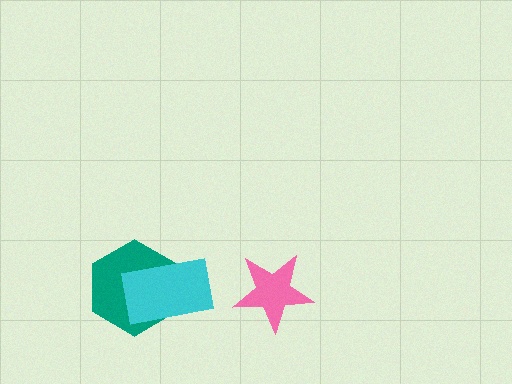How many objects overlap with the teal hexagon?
1 object overlaps with the teal hexagon.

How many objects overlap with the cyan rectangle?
1 object overlaps with the cyan rectangle.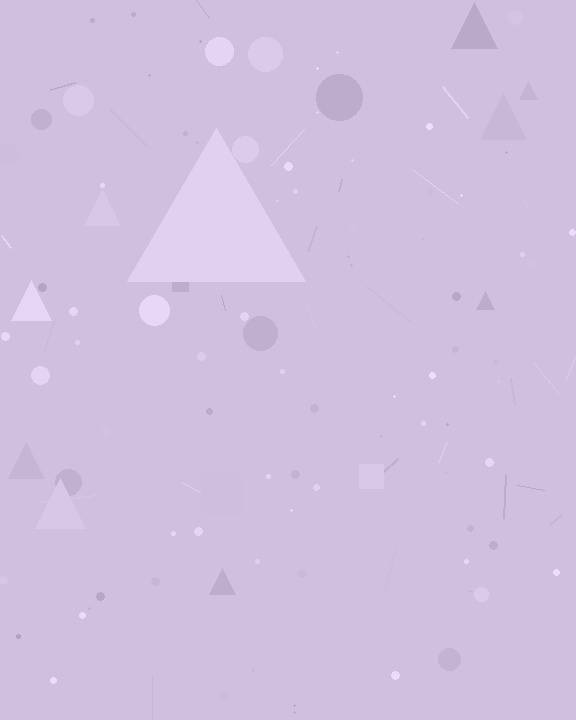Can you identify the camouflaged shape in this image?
The camouflaged shape is a triangle.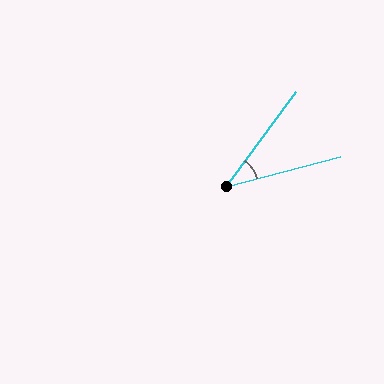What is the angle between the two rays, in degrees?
Approximately 39 degrees.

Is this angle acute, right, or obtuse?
It is acute.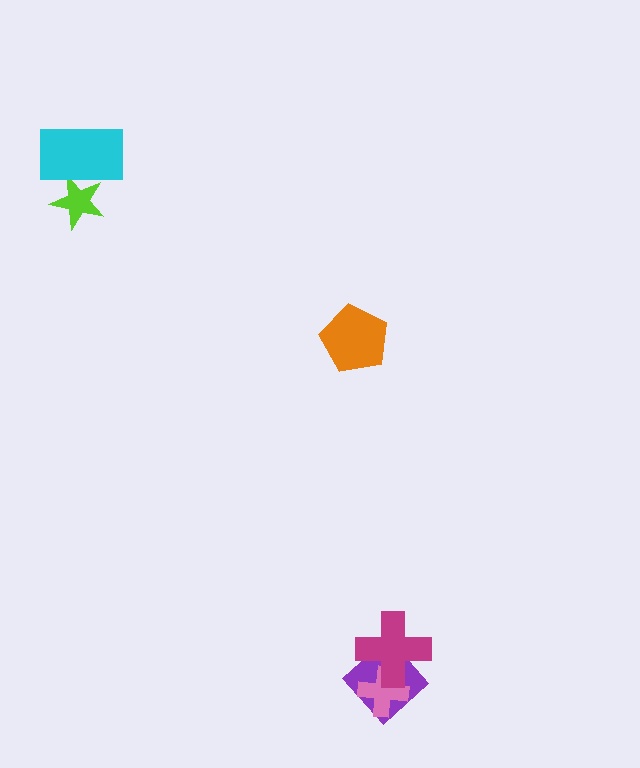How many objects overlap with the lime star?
1 object overlaps with the lime star.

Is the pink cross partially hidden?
Yes, it is partially covered by another shape.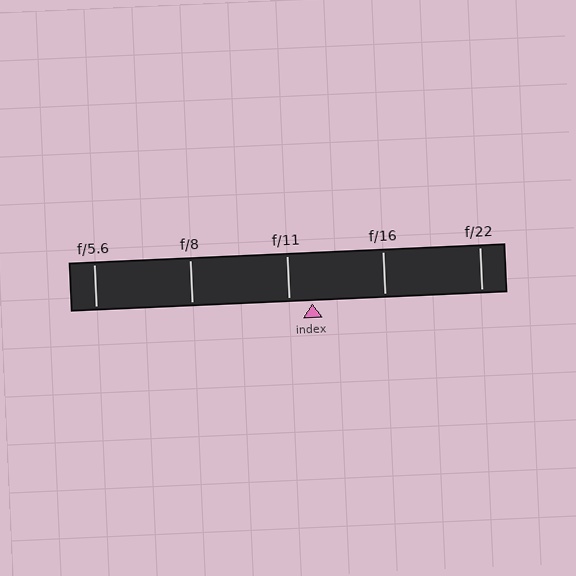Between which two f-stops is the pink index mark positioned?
The index mark is between f/11 and f/16.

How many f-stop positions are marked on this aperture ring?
There are 5 f-stop positions marked.